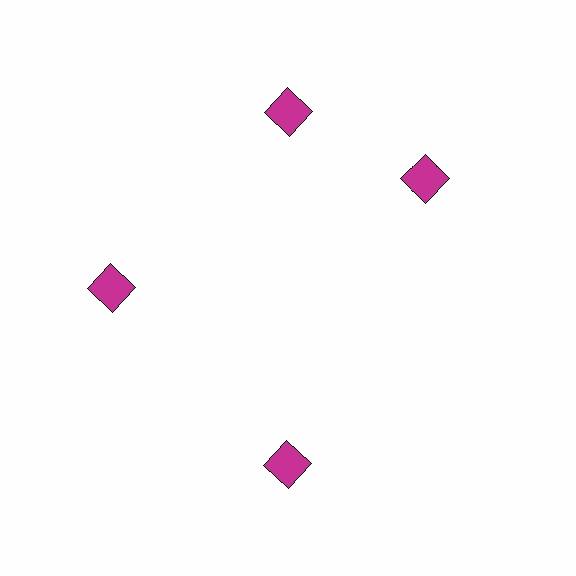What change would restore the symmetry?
The symmetry would be restored by rotating it back into even spacing with its neighbors so that all 4 diamonds sit at equal angles and equal distance from the center.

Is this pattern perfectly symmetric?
No. The 4 magenta diamonds are arranged in a ring, but one element near the 3 o'clock position is rotated out of alignment along the ring, breaking the 4-fold rotational symmetry.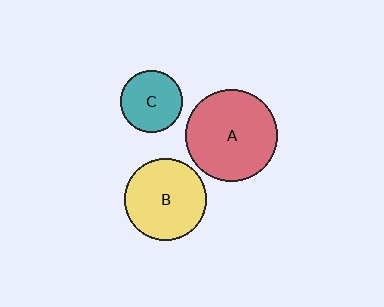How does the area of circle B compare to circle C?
Approximately 1.7 times.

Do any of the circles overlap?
No, none of the circles overlap.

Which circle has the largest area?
Circle A (red).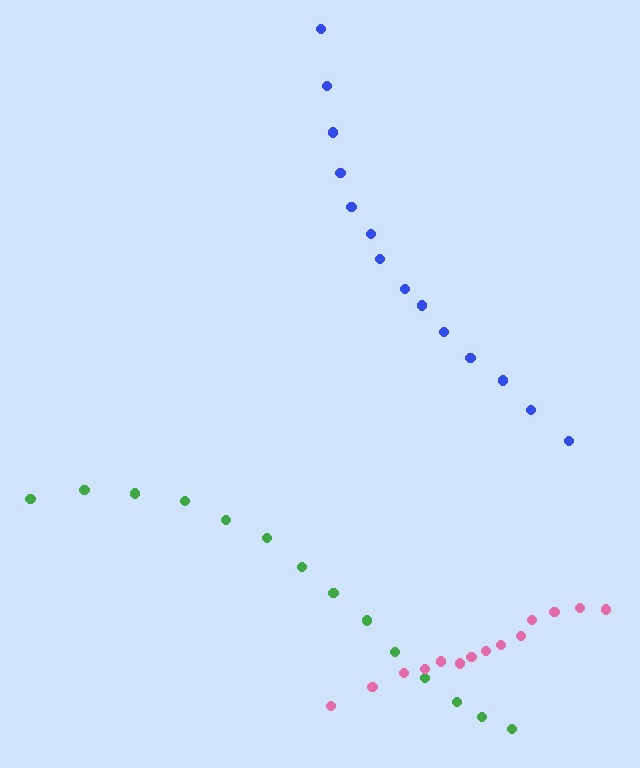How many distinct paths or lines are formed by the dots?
There are 3 distinct paths.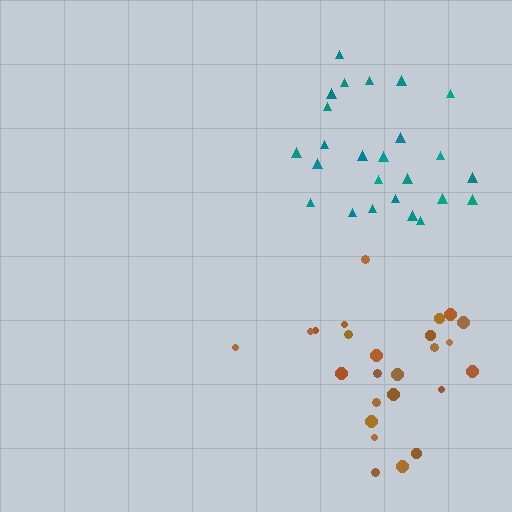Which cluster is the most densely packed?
Teal.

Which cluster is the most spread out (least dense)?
Brown.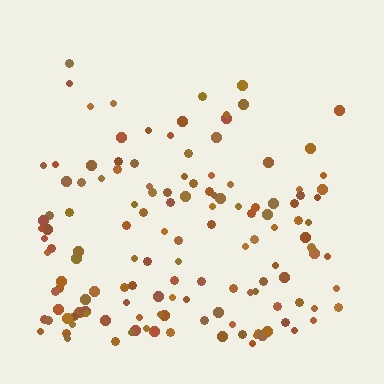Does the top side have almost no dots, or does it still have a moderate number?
Still a moderate number, just noticeably fewer than the bottom.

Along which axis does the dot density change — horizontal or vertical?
Vertical.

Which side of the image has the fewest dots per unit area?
The top.